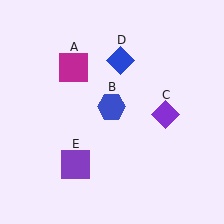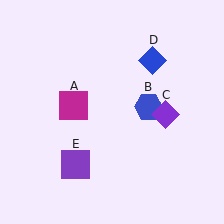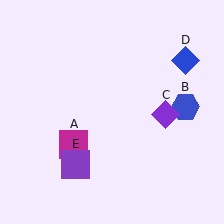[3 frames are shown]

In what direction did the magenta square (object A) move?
The magenta square (object A) moved down.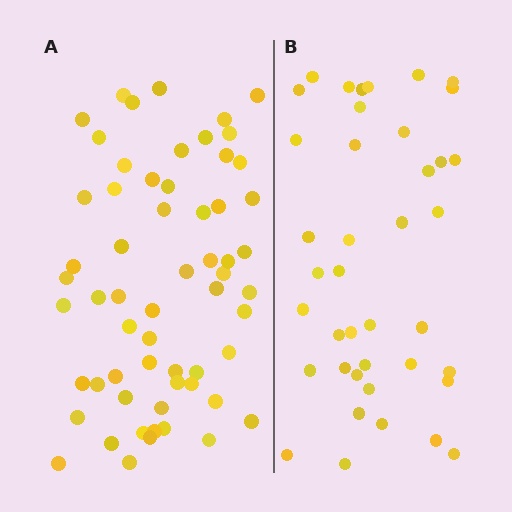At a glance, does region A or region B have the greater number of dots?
Region A (the left region) has more dots.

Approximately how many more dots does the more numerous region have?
Region A has approximately 20 more dots than region B.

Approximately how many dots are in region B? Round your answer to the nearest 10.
About 40 dots.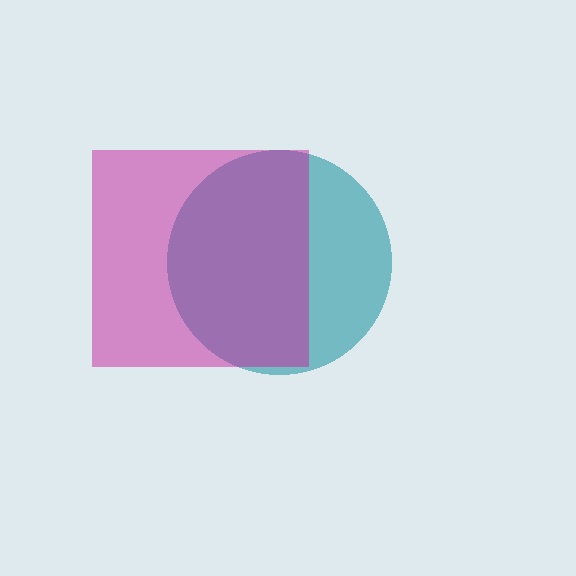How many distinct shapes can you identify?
There are 2 distinct shapes: a teal circle, a magenta square.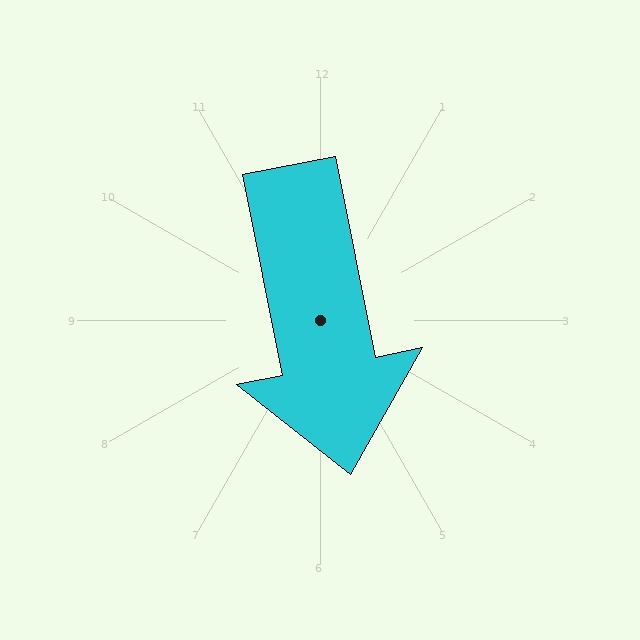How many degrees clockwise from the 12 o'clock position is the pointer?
Approximately 169 degrees.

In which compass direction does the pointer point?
South.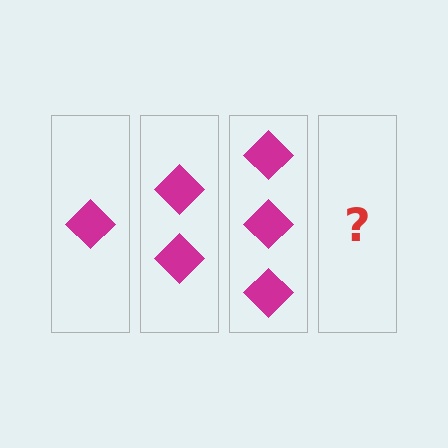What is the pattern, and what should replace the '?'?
The pattern is that each step adds one more diamond. The '?' should be 4 diamonds.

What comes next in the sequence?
The next element should be 4 diamonds.